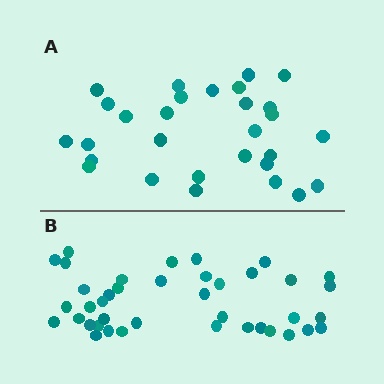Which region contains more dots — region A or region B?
Region B (the bottom region) has more dots.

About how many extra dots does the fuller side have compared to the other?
Region B has roughly 12 or so more dots than region A.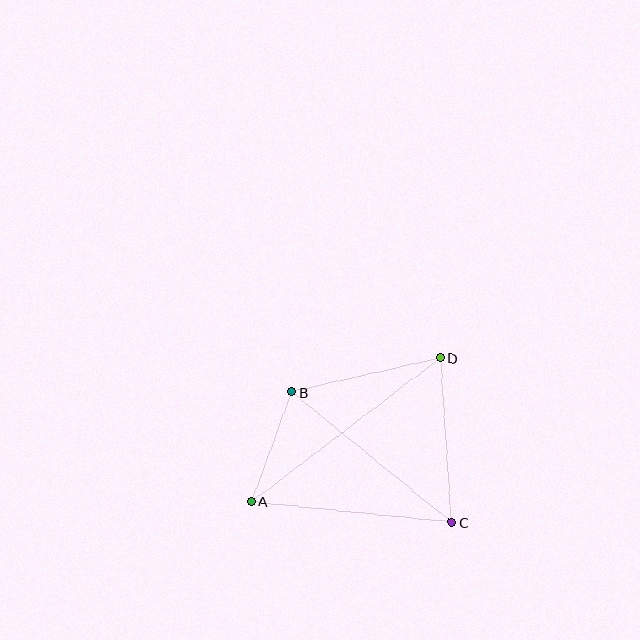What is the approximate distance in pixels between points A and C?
The distance between A and C is approximately 201 pixels.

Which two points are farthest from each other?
Points A and D are farthest from each other.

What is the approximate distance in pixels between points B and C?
The distance between B and C is approximately 206 pixels.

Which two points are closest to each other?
Points A and B are closest to each other.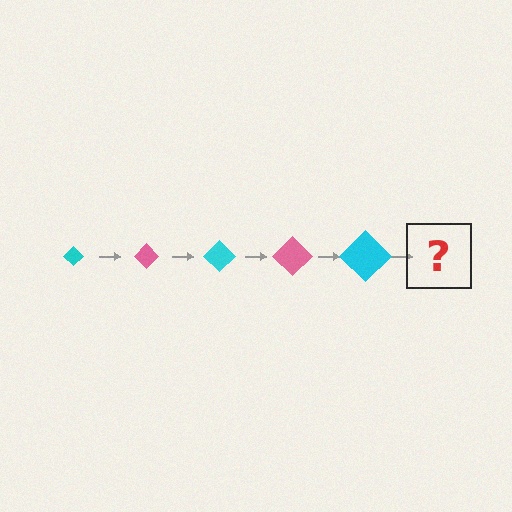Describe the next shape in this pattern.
It should be a pink diamond, larger than the previous one.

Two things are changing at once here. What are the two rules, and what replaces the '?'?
The two rules are that the diamond grows larger each step and the color cycles through cyan and pink. The '?' should be a pink diamond, larger than the previous one.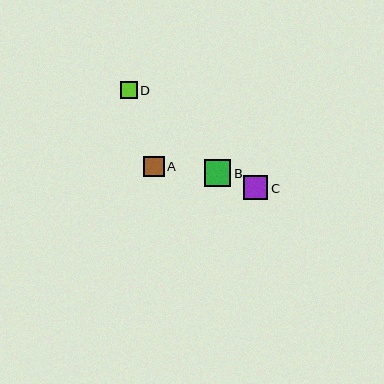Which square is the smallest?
Square D is the smallest with a size of approximately 16 pixels.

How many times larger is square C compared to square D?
Square C is approximately 1.5 times the size of square D.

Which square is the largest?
Square B is the largest with a size of approximately 27 pixels.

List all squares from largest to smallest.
From largest to smallest: B, C, A, D.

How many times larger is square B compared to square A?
Square B is approximately 1.3 times the size of square A.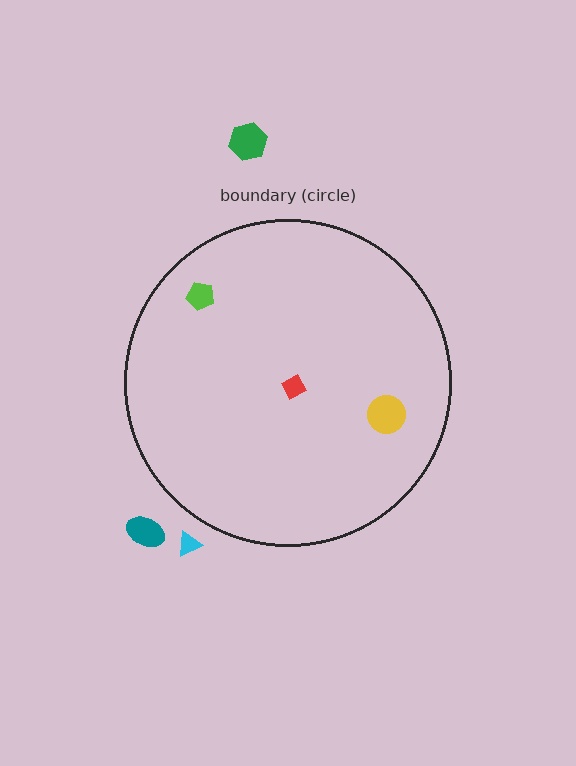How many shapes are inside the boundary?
3 inside, 3 outside.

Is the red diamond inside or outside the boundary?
Inside.